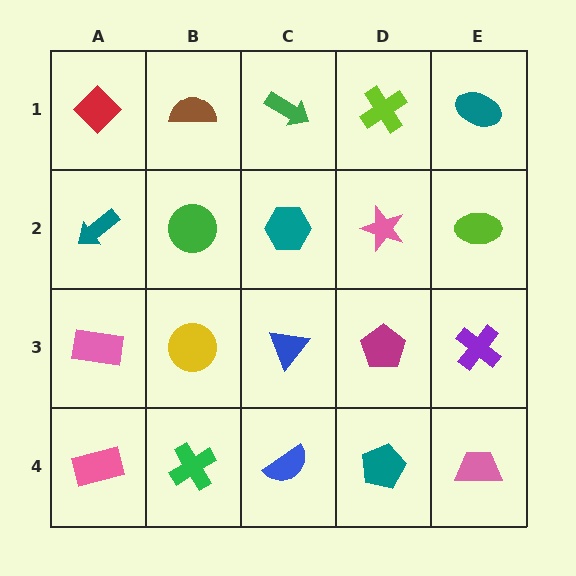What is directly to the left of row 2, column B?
A teal arrow.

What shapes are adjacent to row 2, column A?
A red diamond (row 1, column A), a pink rectangle (row 3, column A), a green circle (row 2, column B).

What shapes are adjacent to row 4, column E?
A purple cross (row 3, column E), a teal pentagon (row 4, column D).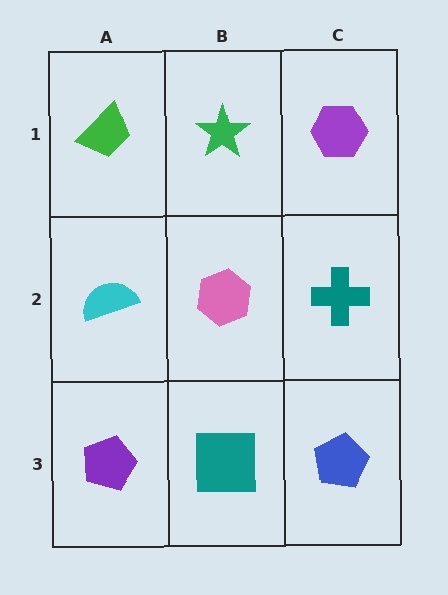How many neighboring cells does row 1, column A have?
2.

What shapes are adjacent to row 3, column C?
A teal cross (row 2, column C), a teal square (row 3, column B).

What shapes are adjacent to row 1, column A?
A cyan semicircle (row 2, column A), a green star (row 1, column B).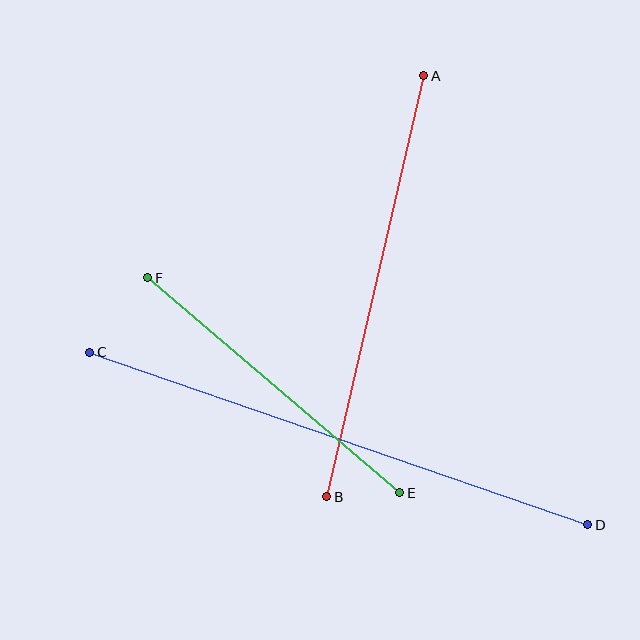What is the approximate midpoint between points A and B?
The midpoint is at approximately (375, 286) pixels.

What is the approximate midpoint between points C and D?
The midpoint is at approximately (339, 438) pixels.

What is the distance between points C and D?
The distance is approximately 527 pixels.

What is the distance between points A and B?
The distance is approximately 432 pixels.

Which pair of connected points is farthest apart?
Points C and D are farthest apart.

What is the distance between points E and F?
The distance is approximately 331 pixels.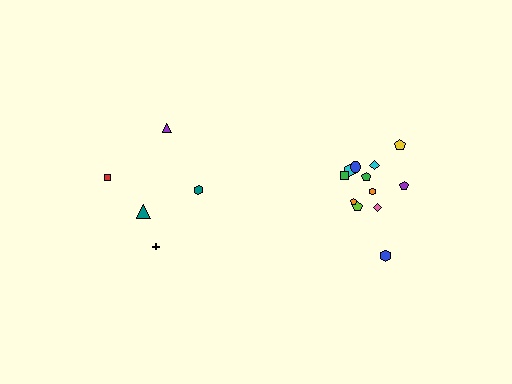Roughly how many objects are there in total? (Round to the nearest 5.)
Roughly 15 objects in total.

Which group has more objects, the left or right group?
The right group.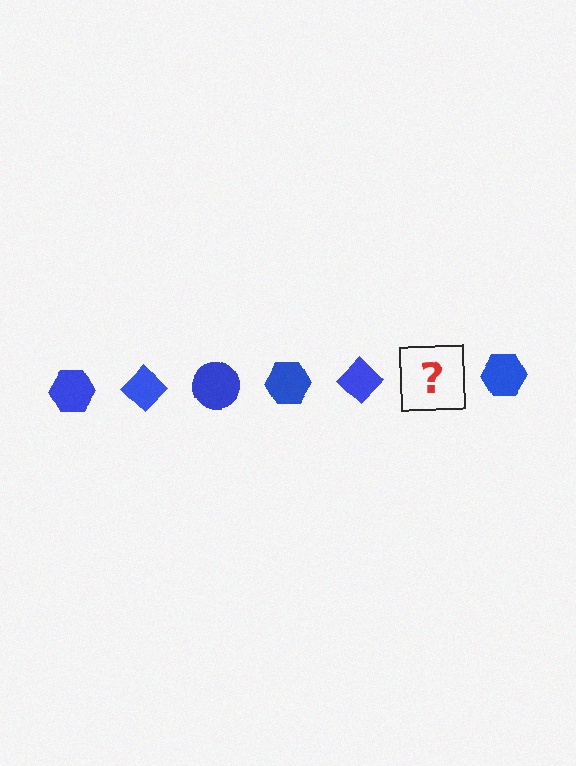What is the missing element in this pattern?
The missing element is a blue circle.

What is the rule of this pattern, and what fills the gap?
The rule is that the pattern cycles through hexagon, diamond, circle shapes in blue. The gap should be filled with a blue circle.